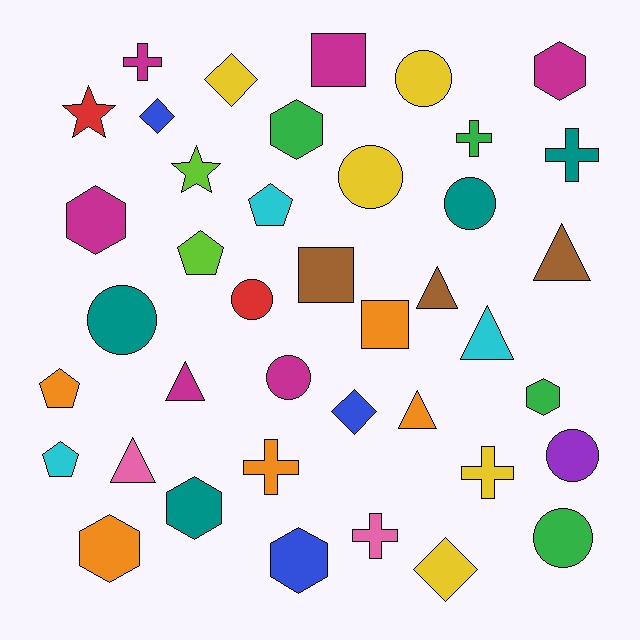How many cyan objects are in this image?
There are 3 cyan objects.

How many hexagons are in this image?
There are 7 hexagons.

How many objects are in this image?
There are 40 objects.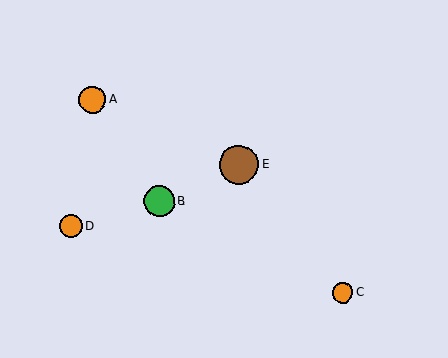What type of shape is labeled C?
Shape C is an orange circle.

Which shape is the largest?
The brown circle (labeled E) is the largest.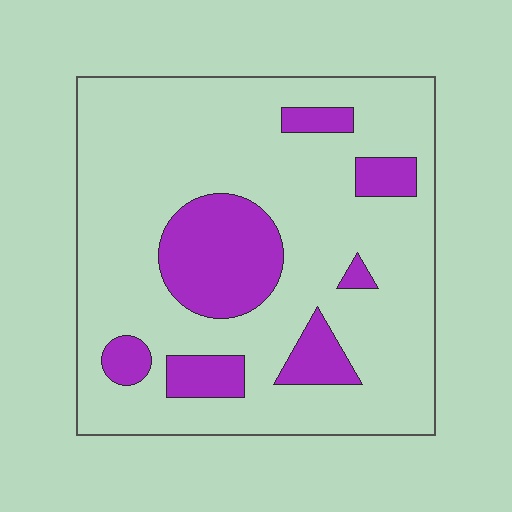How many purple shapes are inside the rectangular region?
7.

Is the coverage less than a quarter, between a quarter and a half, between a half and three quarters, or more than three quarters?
Less than a quarter.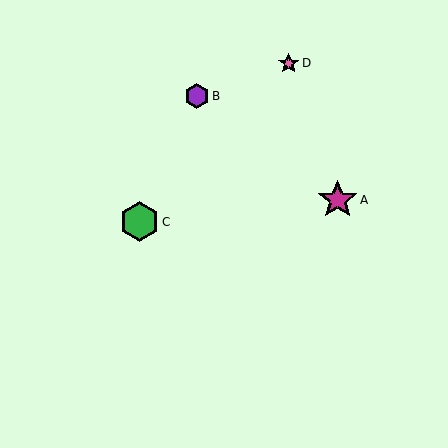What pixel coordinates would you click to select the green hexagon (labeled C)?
Click at (140, 222) to select the green hexagon C.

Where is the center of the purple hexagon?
The center of the purple hexagon is at (197, 96).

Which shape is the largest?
The magenta star (labeled A) is the largest.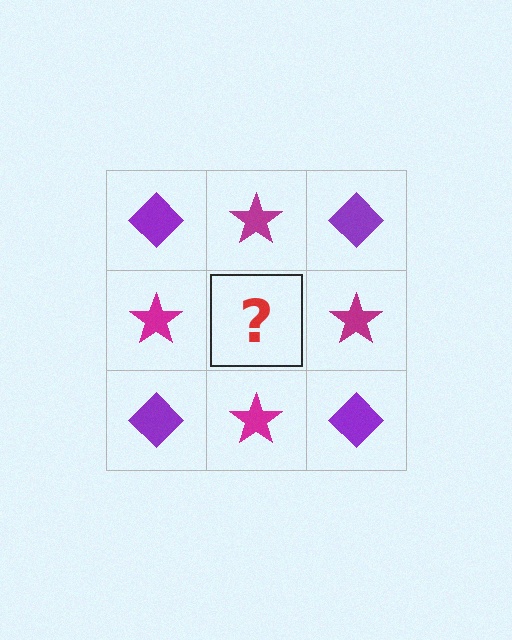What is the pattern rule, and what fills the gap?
The rule is that it alternates purple diamond and magenta star in a checkerboard pattern. The gap should be filled with a purple diamond.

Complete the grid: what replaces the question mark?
The question mark should be replaced with a purple diamond.